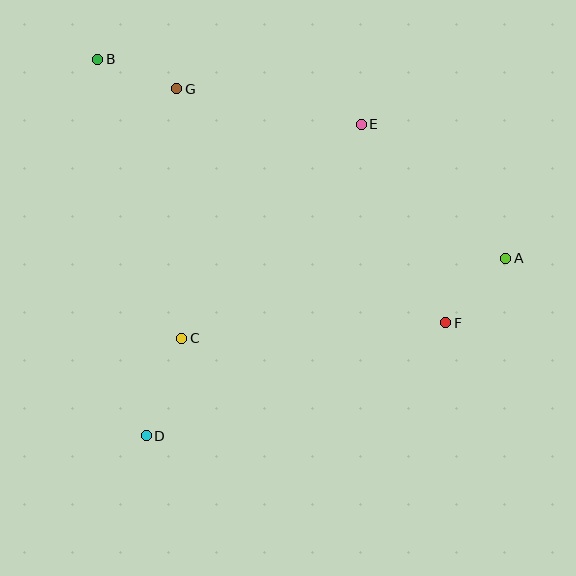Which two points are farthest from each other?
Points A and B are farthest from each other.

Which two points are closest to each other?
Points B and G are closest to each other.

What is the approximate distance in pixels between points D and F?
The distance between D and F is approximately 320 pixels.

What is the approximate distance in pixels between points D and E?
The distance between D and E is approximately 379 pixels.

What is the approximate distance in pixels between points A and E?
The distance between A and E is approximately 197 pixels.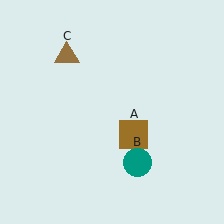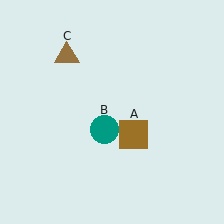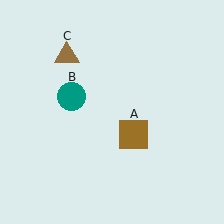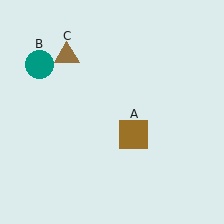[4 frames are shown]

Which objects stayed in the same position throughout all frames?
Brown square (object A) and brown triangle (object C) remained stationary.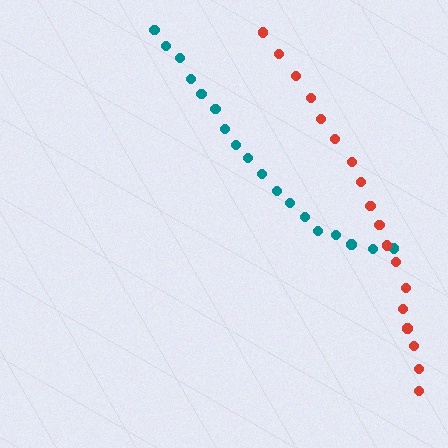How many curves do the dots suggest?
There are 2 distinct paths.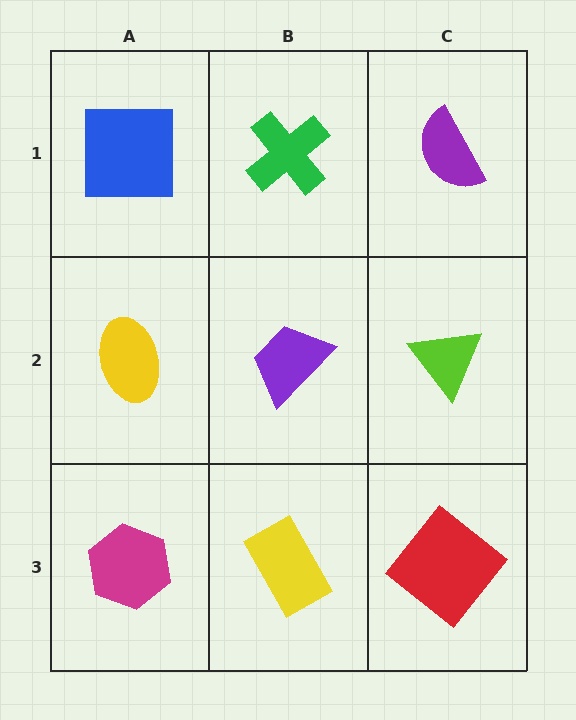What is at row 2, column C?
A lime triangle.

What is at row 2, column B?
A purple trapezoid.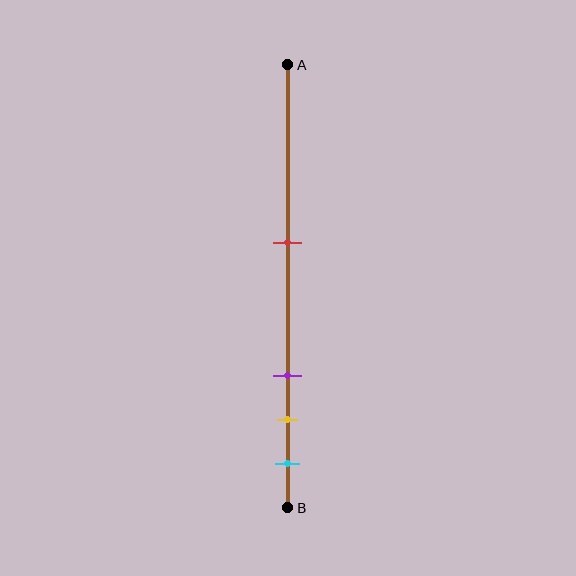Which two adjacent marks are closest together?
The yellow and cyan marks are the closest adjacent pair.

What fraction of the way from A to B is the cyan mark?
The cyan mark is approximately 90% (0.9) of the way from A to B.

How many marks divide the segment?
There are 4 marks dividing the segment.